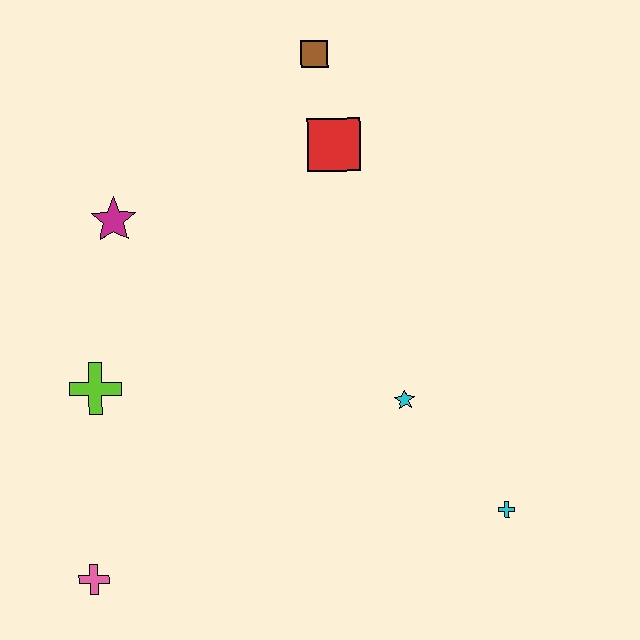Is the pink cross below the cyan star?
Yes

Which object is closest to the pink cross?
The lime cross is closest to the pink cross.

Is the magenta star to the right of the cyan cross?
No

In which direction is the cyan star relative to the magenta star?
The cyan star is to the right of the magenta star.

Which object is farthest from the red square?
The pink cross is farthest from the red square.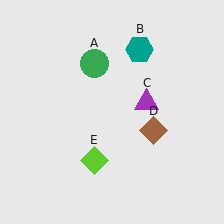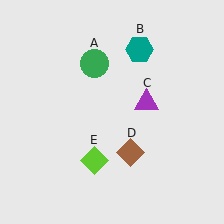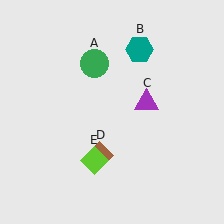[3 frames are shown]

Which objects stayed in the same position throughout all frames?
Green circle (object A) and teal hexagon (object B) and purple triangle (object C) and lime diamond (object E) remained stationary.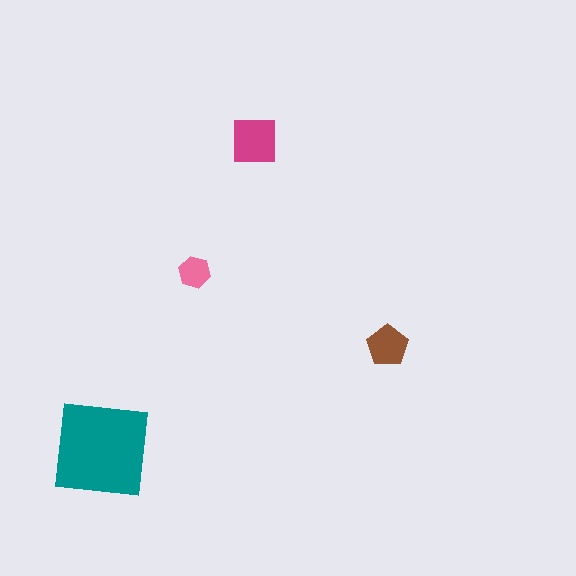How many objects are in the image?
There are 4 objects in the image.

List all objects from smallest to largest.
The pink hexagon, the brown pentagon, the magenta square, the teal square.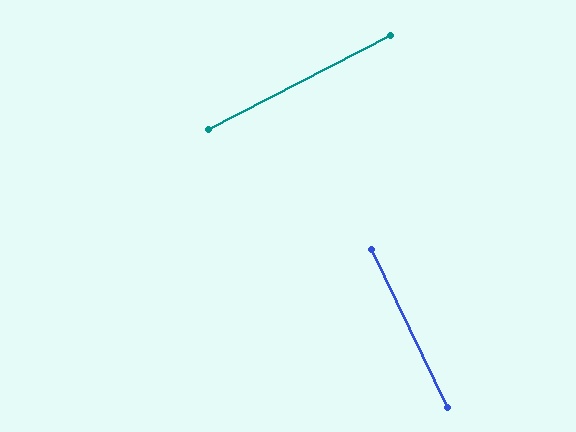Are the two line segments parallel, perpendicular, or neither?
Perpendicular — they meet at approximately 89°.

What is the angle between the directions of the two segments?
Approximately 89 degrees.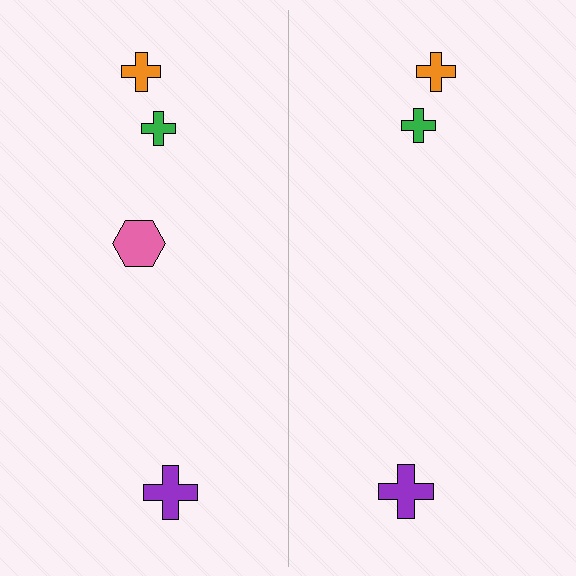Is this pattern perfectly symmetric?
No, the pattern is not perfectly symmetric. A pink hexagon is missing from the right side.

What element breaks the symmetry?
A pink hexagon is missing from the right side.